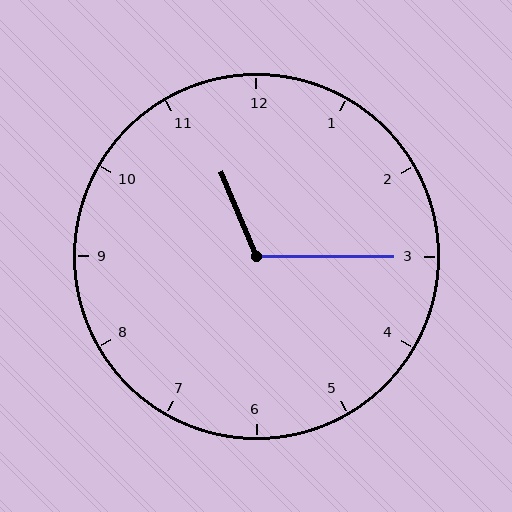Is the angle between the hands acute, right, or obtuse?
It is obtuse.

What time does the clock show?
11:15.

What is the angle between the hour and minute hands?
Approximately 112 degrees.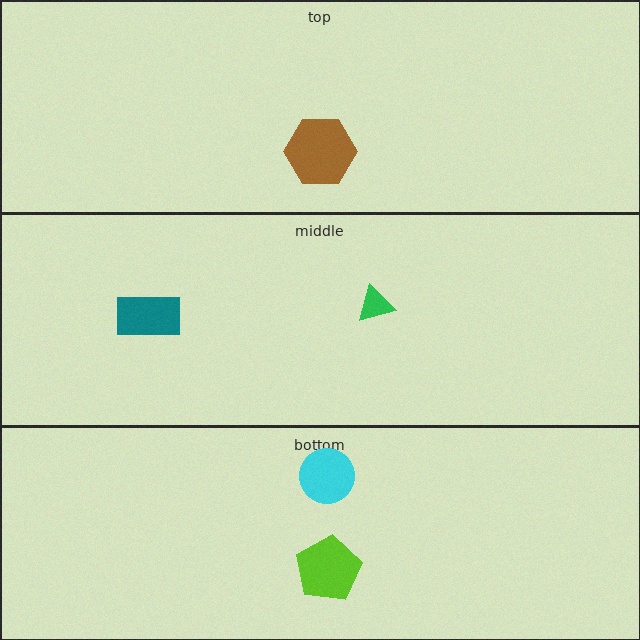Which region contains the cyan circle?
The bottom region.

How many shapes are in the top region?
1.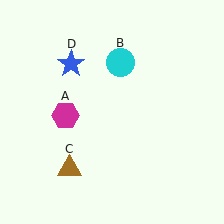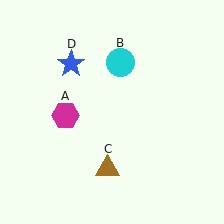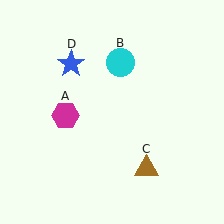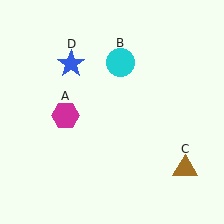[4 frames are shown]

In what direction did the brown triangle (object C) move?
The brown triangle (object C) moved right.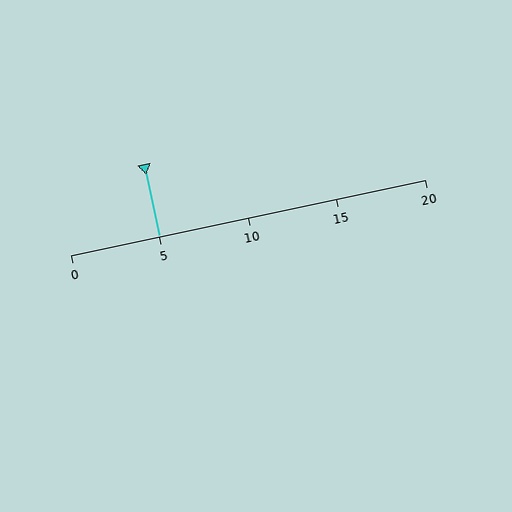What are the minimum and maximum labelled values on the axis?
The axis runs from 0 to 20.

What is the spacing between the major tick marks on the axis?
The major ticks are spaced 5 apart.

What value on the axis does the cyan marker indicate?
The marker indicates approximately 5.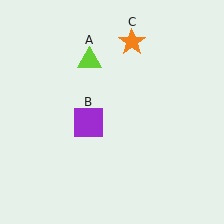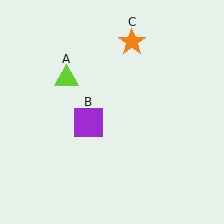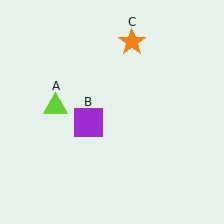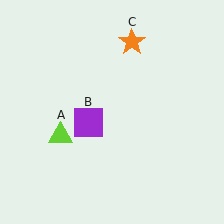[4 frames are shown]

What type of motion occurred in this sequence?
The lime triangle (object A) rotated counterclockwise around the center of the scene.